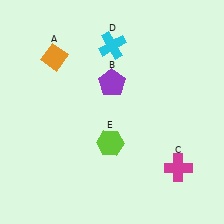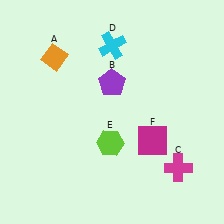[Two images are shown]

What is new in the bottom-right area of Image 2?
A magenta square (F) was added in the bottom-right area of Image 2.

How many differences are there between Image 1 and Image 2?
There is 1 difference between the two images.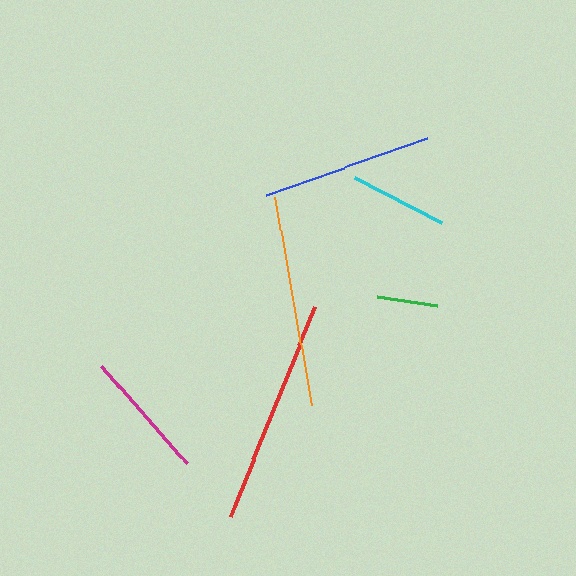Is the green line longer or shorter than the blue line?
The blue line is longer than the green line.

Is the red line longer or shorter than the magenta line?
The red line is longer than the magenta line.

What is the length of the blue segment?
The blue segment is approximately 170 pixels long.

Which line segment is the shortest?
The green line is the shortest at approximately 60 pixels.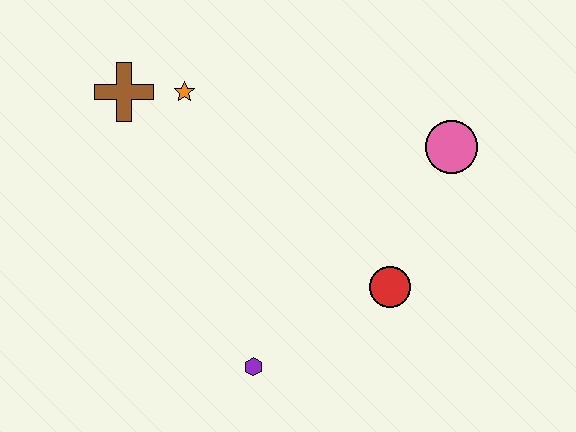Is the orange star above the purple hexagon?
Yes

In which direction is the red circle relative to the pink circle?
The red circle is below the pink circle.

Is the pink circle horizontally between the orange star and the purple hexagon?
No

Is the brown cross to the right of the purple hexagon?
No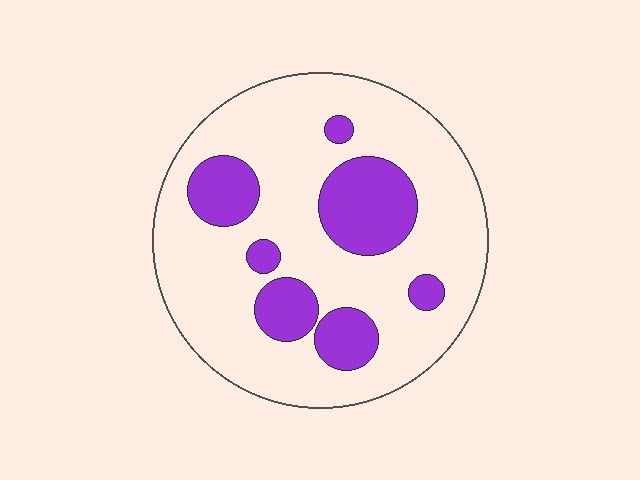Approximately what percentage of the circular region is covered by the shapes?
Approximately 25%.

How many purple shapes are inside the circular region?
7.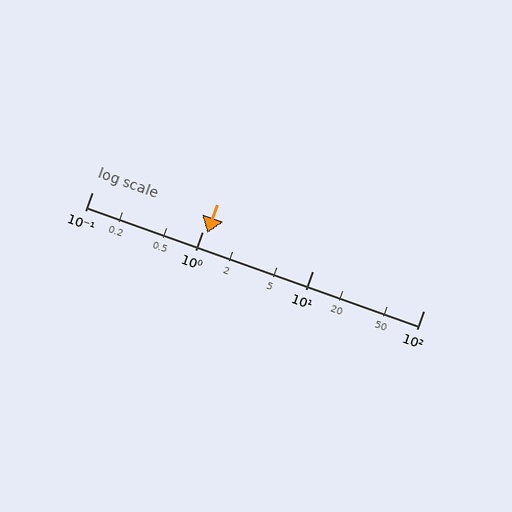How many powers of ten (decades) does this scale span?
The scale spans 3 decades, from 0.1 to 100.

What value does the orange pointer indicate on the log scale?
The pointer indicates approximately 1.1.